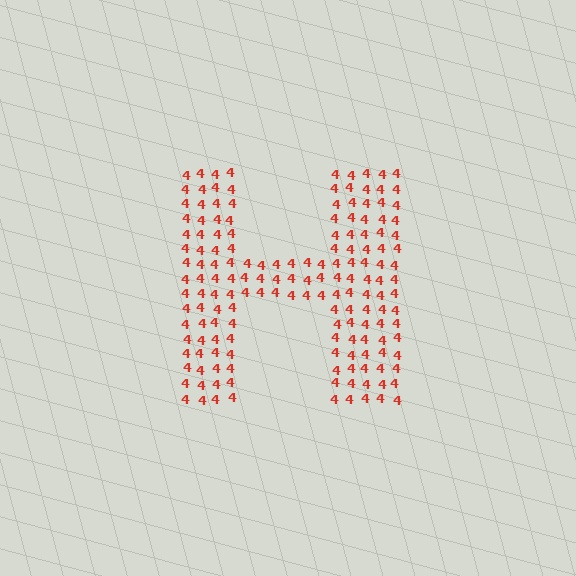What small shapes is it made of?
It is made of small digit 4's.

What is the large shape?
The large shape is the letter H.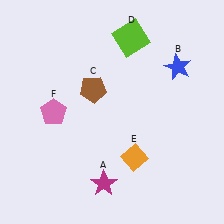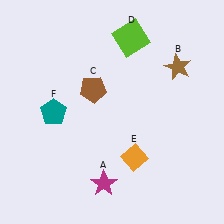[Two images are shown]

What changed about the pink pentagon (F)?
In Image 1, F is pink. In Image 2, it changed to teal.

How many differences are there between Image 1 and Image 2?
There are 2 differences between the two images.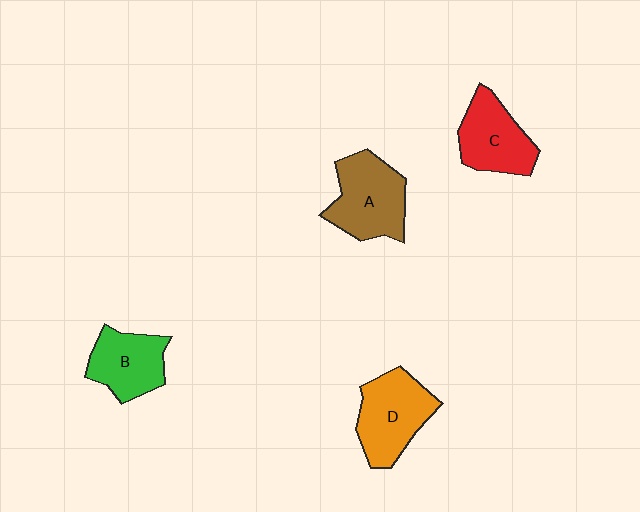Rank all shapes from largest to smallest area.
From largest to smallest: A (brown), D (orange), C (red), B (green).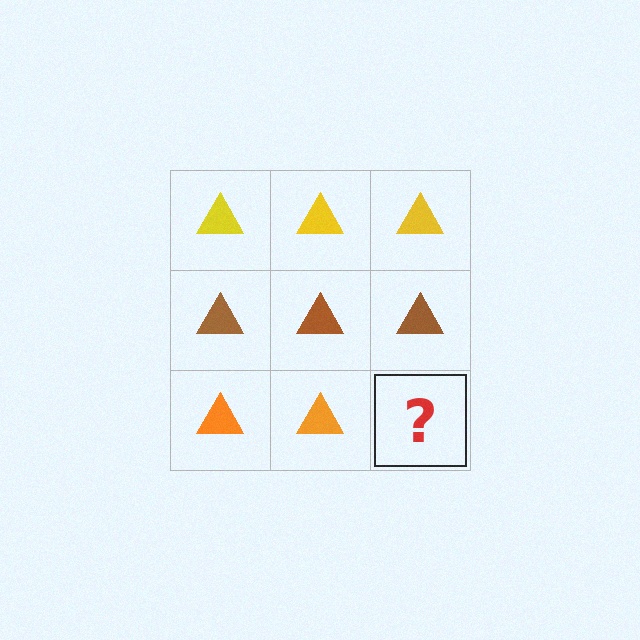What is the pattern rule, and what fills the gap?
The rule is that each row has a consistent color. The gap should be filled with an orange triangle.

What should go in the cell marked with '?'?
The missing cell should contain an orange triangle.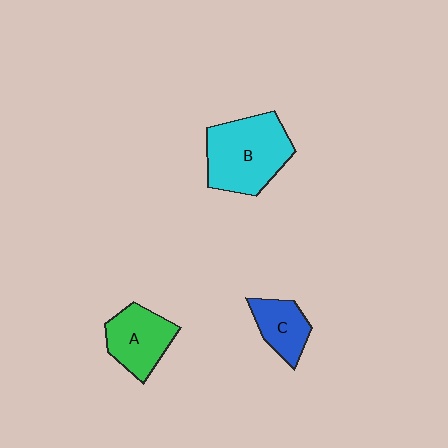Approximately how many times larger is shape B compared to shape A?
Approximately 1.5 times.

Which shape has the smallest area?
Shape C (blue).